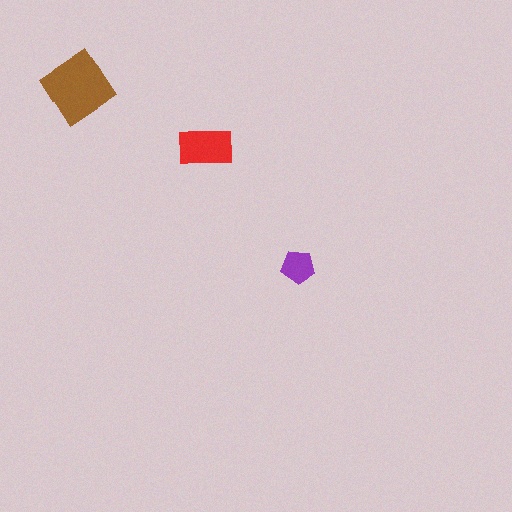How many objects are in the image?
There are 3 objects in the image.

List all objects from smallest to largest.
The purple pentagon, the red rectangle, the brown diamond.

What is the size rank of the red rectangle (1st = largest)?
2nd.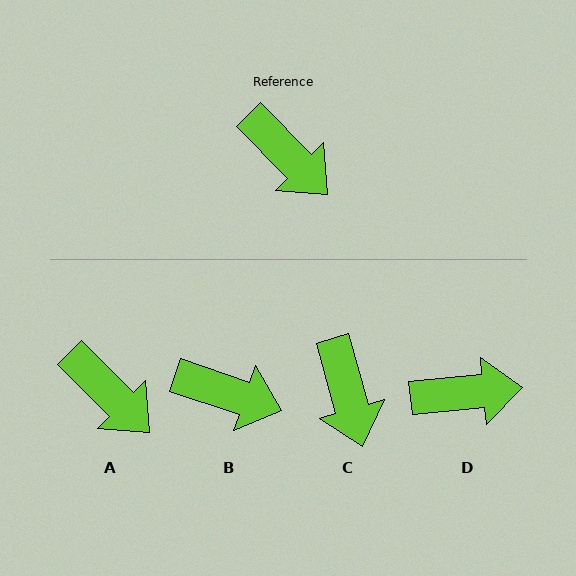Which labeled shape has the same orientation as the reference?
A.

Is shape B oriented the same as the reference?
No, it is off by about 27 degrees.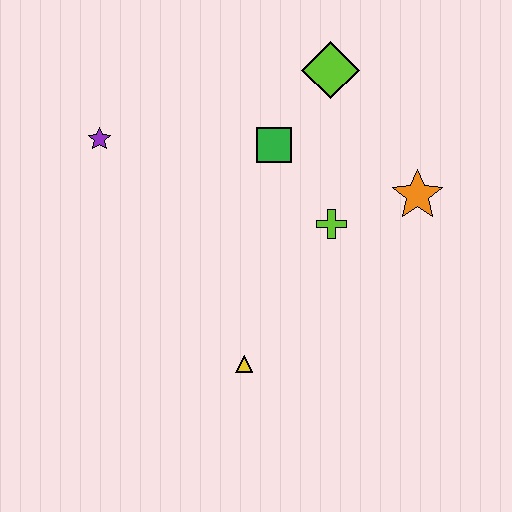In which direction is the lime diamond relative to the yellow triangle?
The lime diamond is above the yellow triangle.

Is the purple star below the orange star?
No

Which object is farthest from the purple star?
The orange star is farthest from the purple star.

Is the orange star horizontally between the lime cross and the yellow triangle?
No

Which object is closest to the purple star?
The green square is closest to the purple star.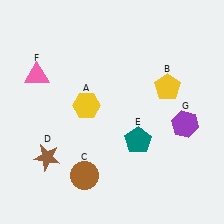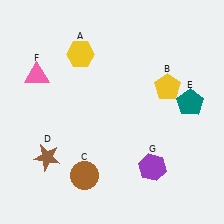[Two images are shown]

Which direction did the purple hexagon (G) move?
The purple hexagon (G) moved down.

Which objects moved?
The objects that moved are: the yellow hexagon (A), the teal pentagon (E), the purple hexagon (G).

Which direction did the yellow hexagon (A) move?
The yellow hexagon (A) moved up.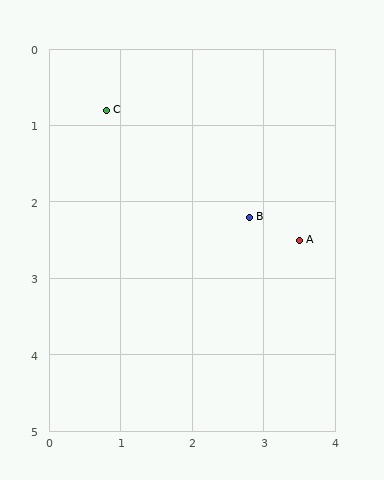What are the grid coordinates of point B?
Point B is at approximately (2.8, 2.2).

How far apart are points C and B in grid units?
Points C and B are about 2.4 grid units apart.